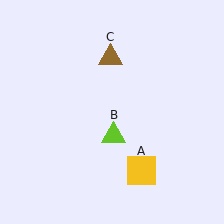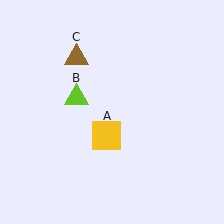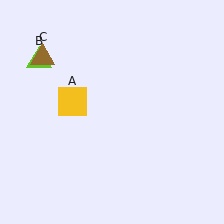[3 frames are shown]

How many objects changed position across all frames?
3 objects changed position: yellow square (object A), lime triangle (object B), brown triangle (object C).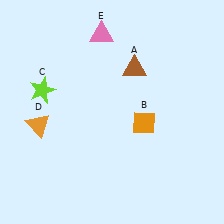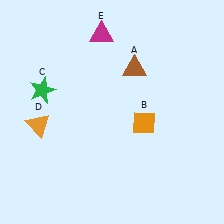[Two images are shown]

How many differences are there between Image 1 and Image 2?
There are 2 differences between the two images.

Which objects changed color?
C changed from lime to green. E changed from pink to magenta.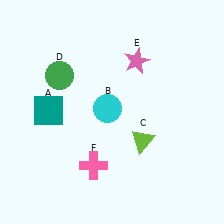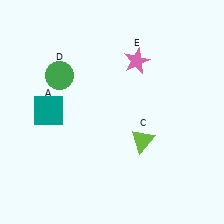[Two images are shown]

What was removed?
The cyan circle (B), the pink cross (F) were removed in Image 2.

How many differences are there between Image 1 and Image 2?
There are 2 differences between the two images.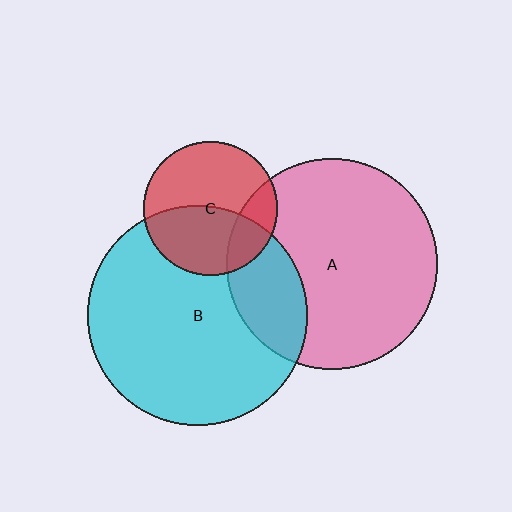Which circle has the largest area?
Circle B (cyan).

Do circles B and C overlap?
Yes.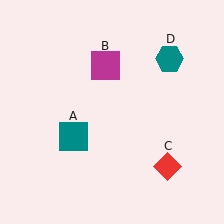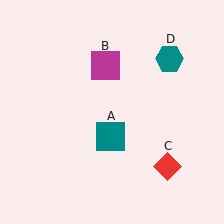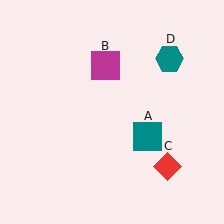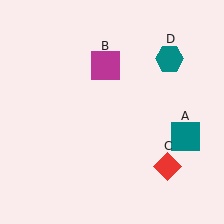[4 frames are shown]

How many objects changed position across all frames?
1 object changed position: teal square (object A).